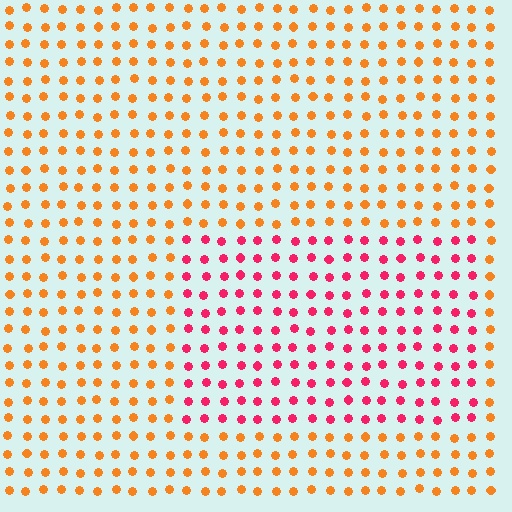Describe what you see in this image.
The image is filled with small orange elements in a uniform arrangement. A rectangle-shaped region is visible where the elements are tinted to a slightly different hue, forming a subtle color boundary.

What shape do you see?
I see a rectangle.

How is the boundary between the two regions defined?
The boundary is defined purely by a slight shift in hue (about 48 degrees). Spacing, size, and orientation are identical on both sides.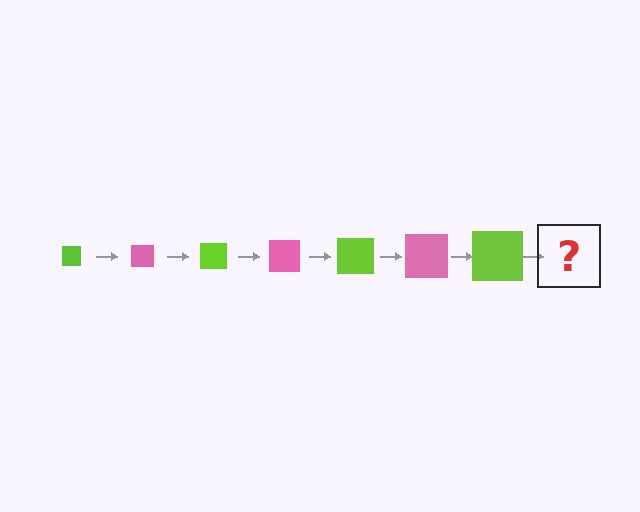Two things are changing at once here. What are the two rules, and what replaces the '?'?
The two rules are that the square grows larger each step and the color cycles through lime and pink. The '?' should be a pink square, larger than the previous one.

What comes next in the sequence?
The next element should be a pink square, larger than the previous one.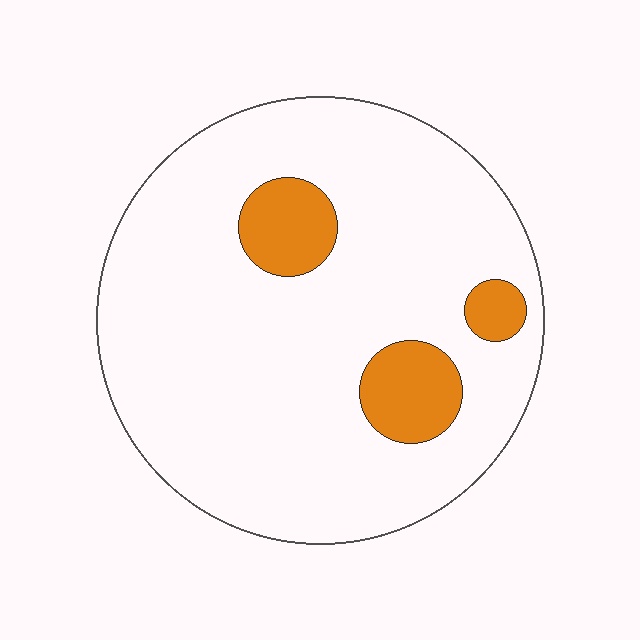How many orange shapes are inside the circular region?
3.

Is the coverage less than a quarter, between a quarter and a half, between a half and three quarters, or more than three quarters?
Less than a quarter.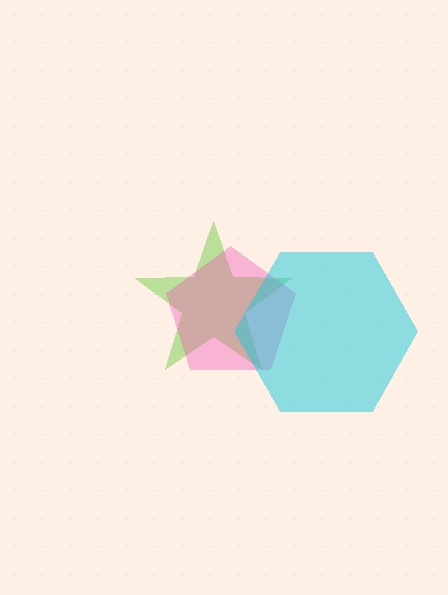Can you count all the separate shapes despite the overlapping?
Yes, there are 3 separate shapes.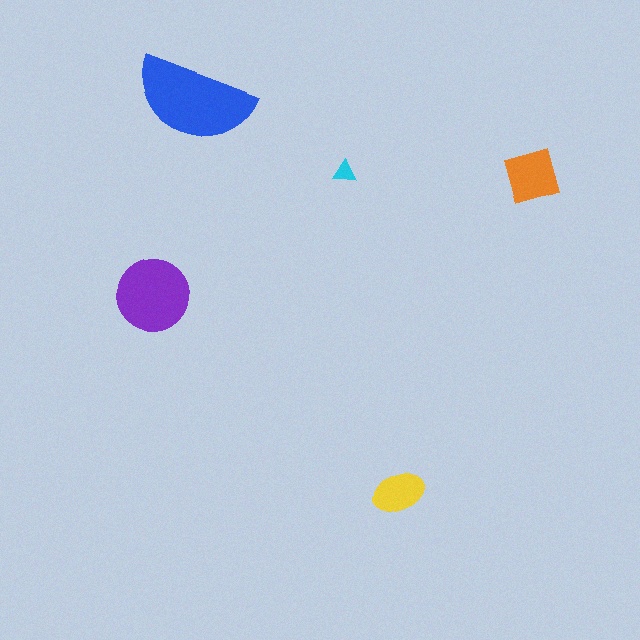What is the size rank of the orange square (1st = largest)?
3rd.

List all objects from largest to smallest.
The blue semicircle, the purple circle, the orange square, the yellow ellipse, the cyan triangle.